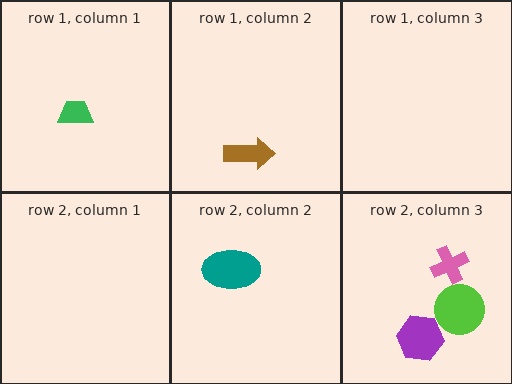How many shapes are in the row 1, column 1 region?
1.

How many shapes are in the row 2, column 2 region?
1.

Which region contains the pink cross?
The row 2, column 3 region.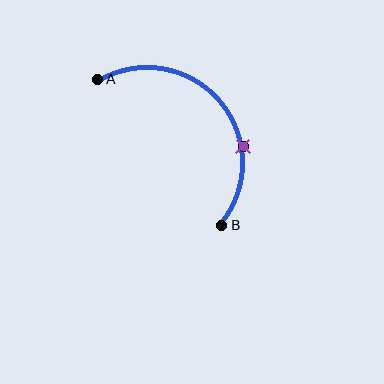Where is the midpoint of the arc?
The arc midpoint is the point on the curve farthest from the straight line joining A and B. It sits above and to the right of that line.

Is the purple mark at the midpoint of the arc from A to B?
No. The purple mark lies on the arc but is closer to endpoint B. The arc midpoint would be at the point on the curve equidistant along the arc from both A and B.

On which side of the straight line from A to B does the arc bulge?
The arc bulges above and to the right of the straight line connecting A and B.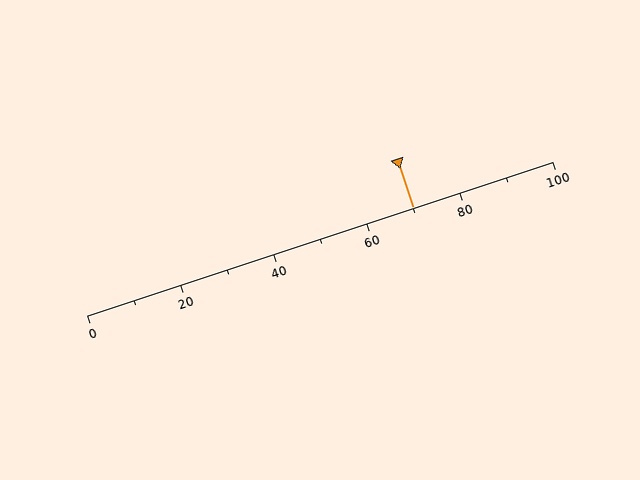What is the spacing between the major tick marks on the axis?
The major ticks are spaced 20 apart.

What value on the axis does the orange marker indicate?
The marker indicates approximately 70.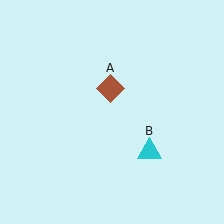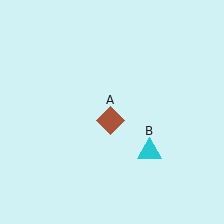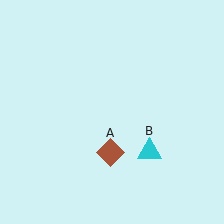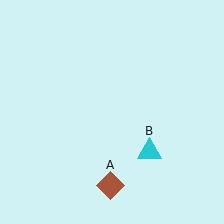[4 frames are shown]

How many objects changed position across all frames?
1 object changed position: brown diamond (object A).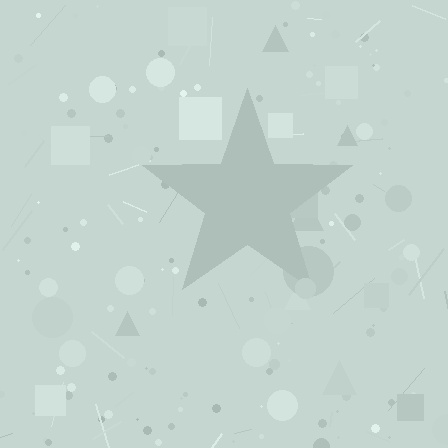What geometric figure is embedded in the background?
A star is embedded in the background.